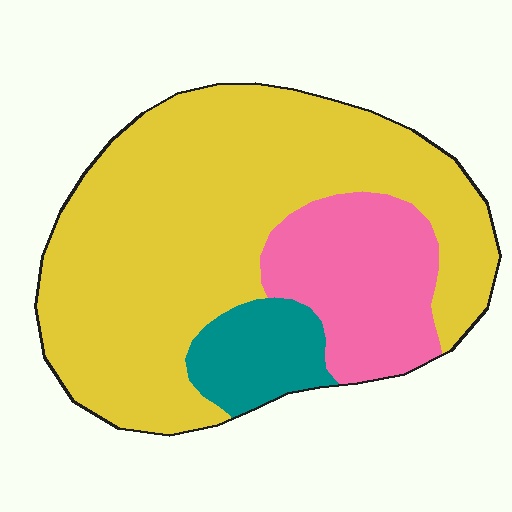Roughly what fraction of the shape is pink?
Pink takes up about one fifth (1/5) of the shape.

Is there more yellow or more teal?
Yellow.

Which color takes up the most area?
Yellow, at roughly 70%.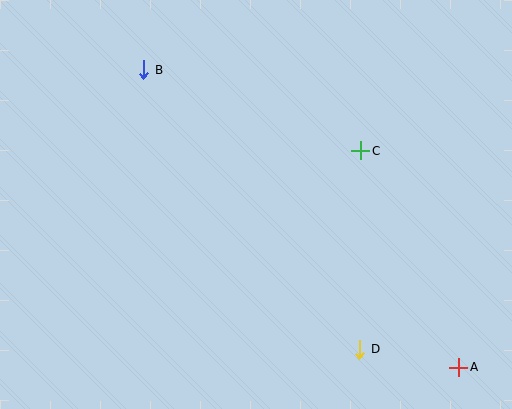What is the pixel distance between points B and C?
The distance between B and C is 232 pixels.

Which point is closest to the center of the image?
Point C at (361, 151) is closest to the center.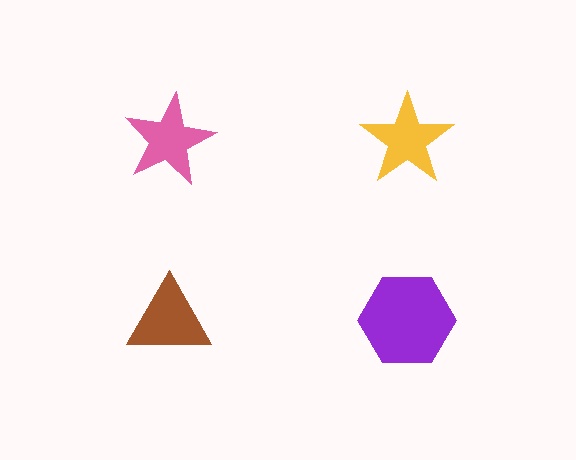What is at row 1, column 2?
A yellow star.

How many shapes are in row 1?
2 shapes.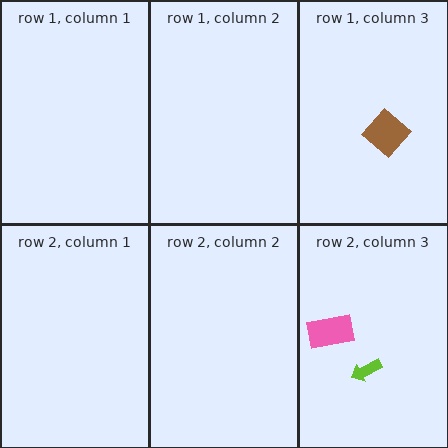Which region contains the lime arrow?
The row 2, column 3 region.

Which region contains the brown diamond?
The row 1, column 3 region.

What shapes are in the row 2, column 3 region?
The pink rectangle, the lime arrow.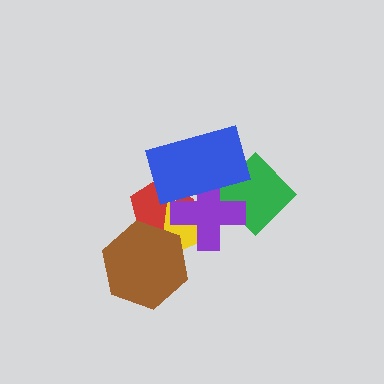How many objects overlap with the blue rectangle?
4 objects overlap with the blue rectangle.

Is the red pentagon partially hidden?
Yes, it is partially covered by another shape.